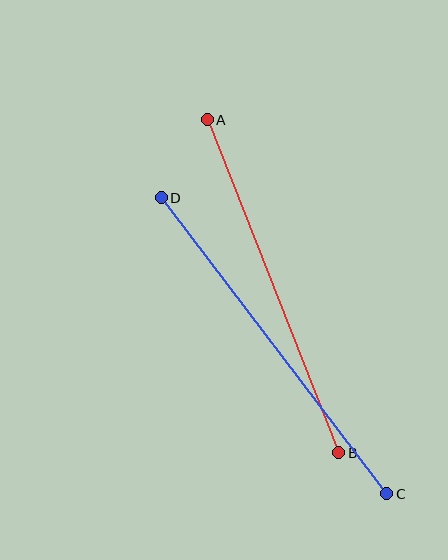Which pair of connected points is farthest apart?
Points C and D are farthest apart.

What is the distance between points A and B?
The distance is approximately 358 pixels.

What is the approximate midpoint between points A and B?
The midpoint is at approximately (273, 286) pixels.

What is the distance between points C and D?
The distance is approximately 372 pixels.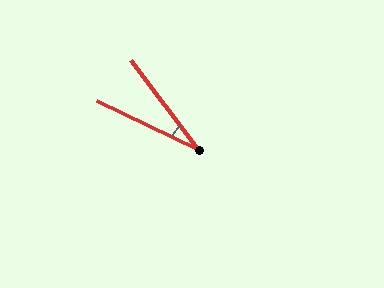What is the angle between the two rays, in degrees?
Approximately 27 degrees.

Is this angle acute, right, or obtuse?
It is acute.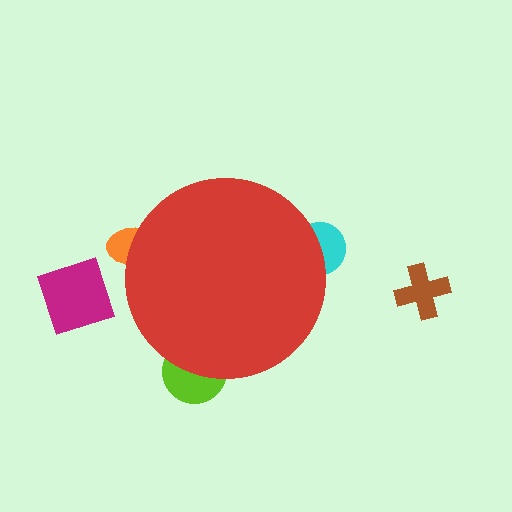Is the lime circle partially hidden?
Yes, the lime circle is partially hidden behind the red circle.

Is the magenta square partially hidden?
No, the magenta square is fully visible.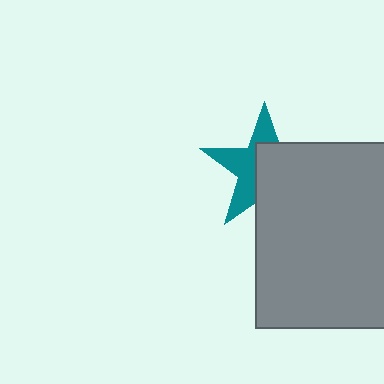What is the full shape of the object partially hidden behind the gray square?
The partially hidden object is a teal star.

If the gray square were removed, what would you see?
You would see the complete teal star.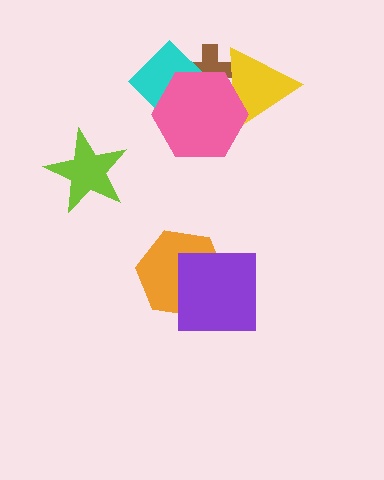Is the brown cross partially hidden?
Yes, it is partially covered by another shape.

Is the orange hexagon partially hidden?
Yes, it is partially covered by another shape.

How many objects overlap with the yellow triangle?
2 objects overlap with the yellow triangle.